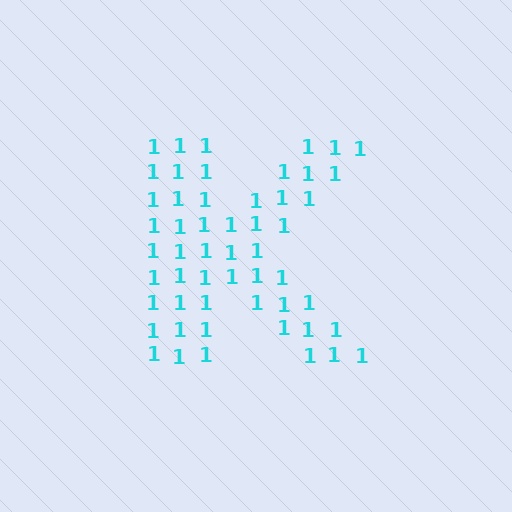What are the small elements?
The small elements are digit 1's.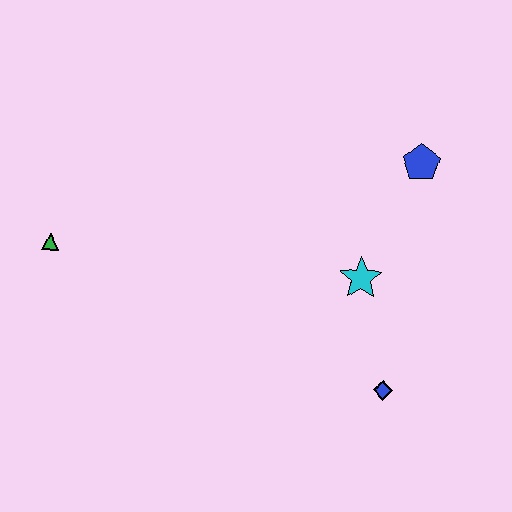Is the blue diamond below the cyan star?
Yes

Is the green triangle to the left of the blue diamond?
Yes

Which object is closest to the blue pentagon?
The cyan star is closest to the blue pentagon.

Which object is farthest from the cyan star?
The green triangle is farthest from the cyan star.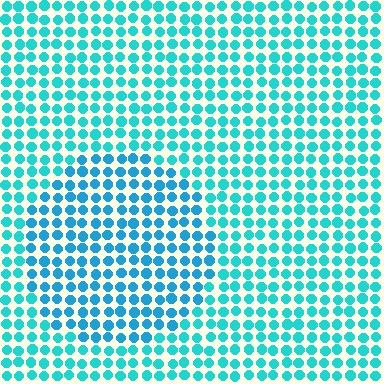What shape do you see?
I see a circle.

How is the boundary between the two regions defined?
The boundary is defined purely by a slight shift in hue (about 20 degrees). Spacing, size, and orientation are identical on both sides.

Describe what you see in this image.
The image is filled with small cyan elements in a uniform arrangement. A circle-shaped region is visible where the elements are tinted to a slightly different hue, forming a subtle color boundary.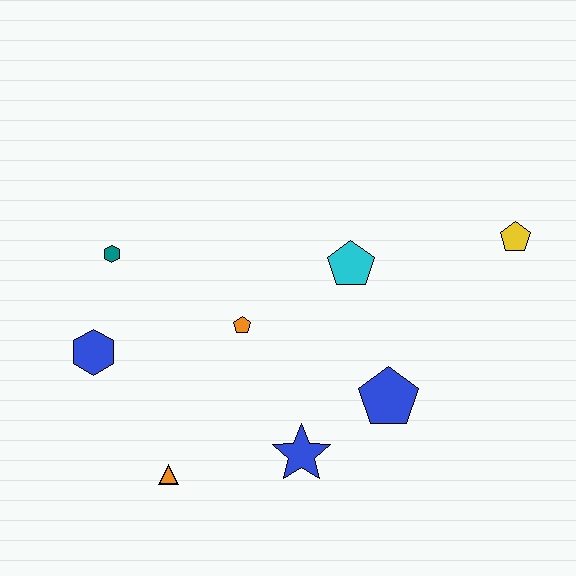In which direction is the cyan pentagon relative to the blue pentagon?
The cyan pentagon is above the blue pentagon.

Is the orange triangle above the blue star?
No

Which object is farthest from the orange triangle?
The yellow pentagon is farthest from the orange triangle.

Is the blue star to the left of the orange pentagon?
No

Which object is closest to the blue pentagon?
The blue star is closest to the blue pentagon.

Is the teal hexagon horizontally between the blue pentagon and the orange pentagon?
No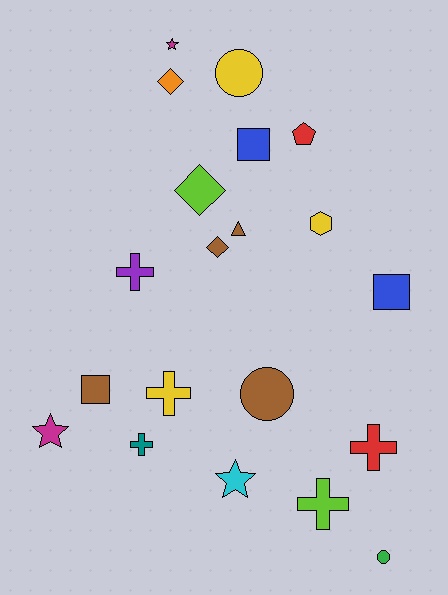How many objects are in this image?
There are 20 objects.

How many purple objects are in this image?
There is 1 purple object.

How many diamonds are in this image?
There are 3 diamonds.